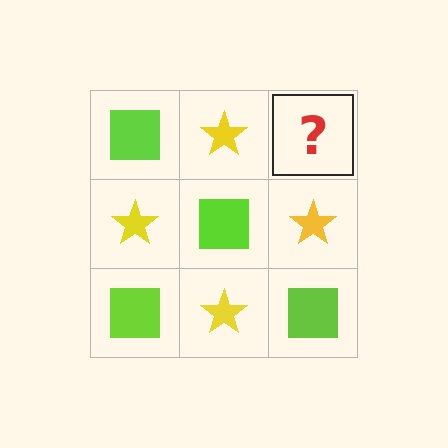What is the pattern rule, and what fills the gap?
The rule is that it alternates lime square and yellow star in a checkerboard pattern. The gap should be filled with a lime square.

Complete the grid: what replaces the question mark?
The question mark should be replaced with a lime square.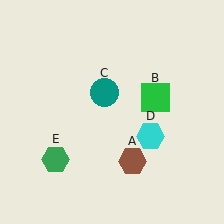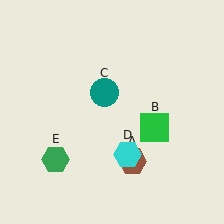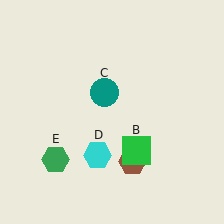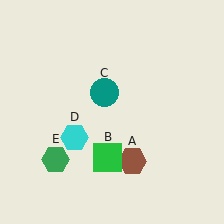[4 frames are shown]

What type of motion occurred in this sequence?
The green square (object B), cyan hexagon (object D) rotated clockwise around the center of the scene.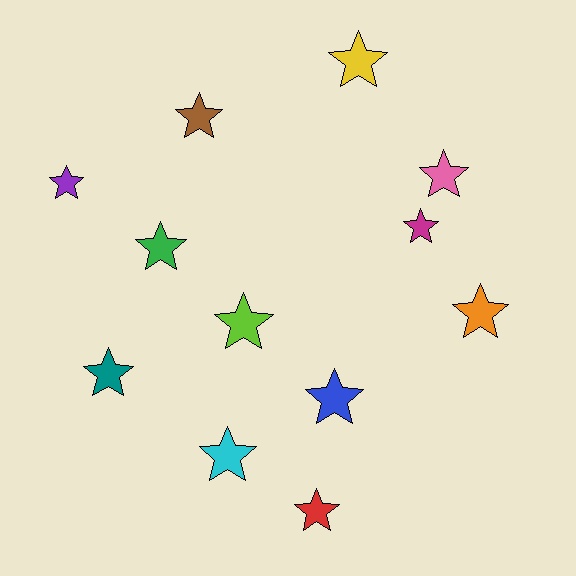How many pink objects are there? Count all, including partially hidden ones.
There is 1 pink object.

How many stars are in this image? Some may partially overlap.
There are 12 stars.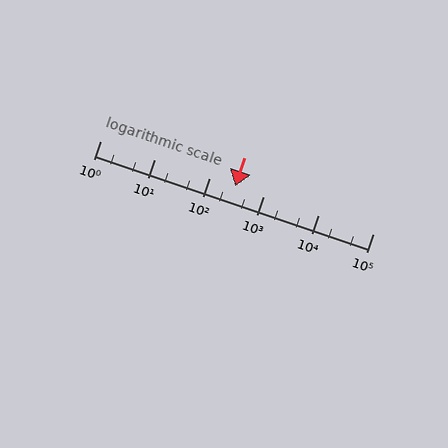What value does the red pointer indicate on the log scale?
The pointer indicates approximately 300.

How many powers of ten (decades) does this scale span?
The scale spans 5 decades, from 1 to 100000.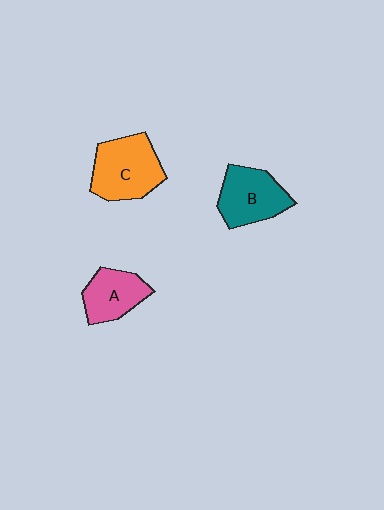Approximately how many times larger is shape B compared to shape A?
Approximately 1.2 times.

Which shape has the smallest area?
Shape A (pink).